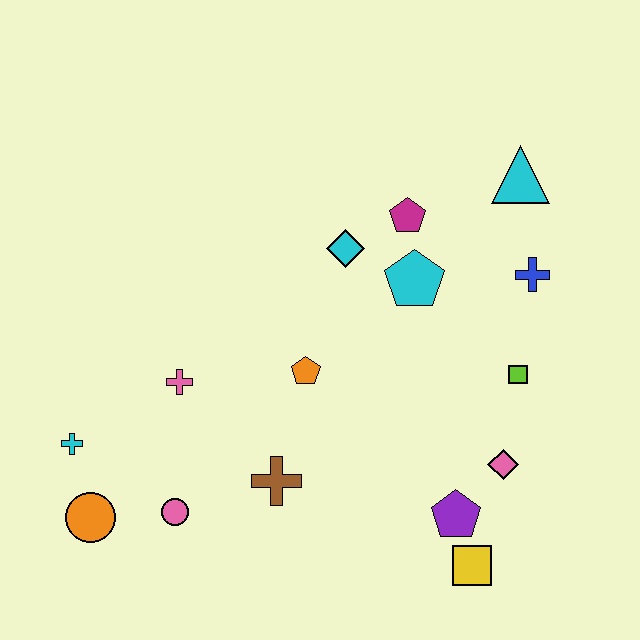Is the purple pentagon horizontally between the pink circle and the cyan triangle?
Yes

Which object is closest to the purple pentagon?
The yellow square is closest to the purple pentagon.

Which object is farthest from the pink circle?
The cyan triangle is farthest from the pink circle.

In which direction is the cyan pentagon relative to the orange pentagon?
The cyan pentagon is to the right of the orange pentagon.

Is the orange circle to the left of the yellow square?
Yes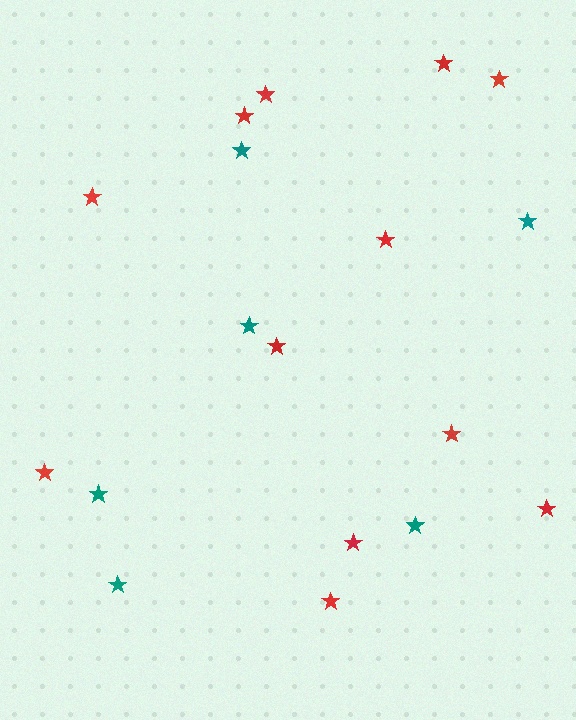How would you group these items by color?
There are 2 groups: one group of red stars (12) and one group of teal stars (6).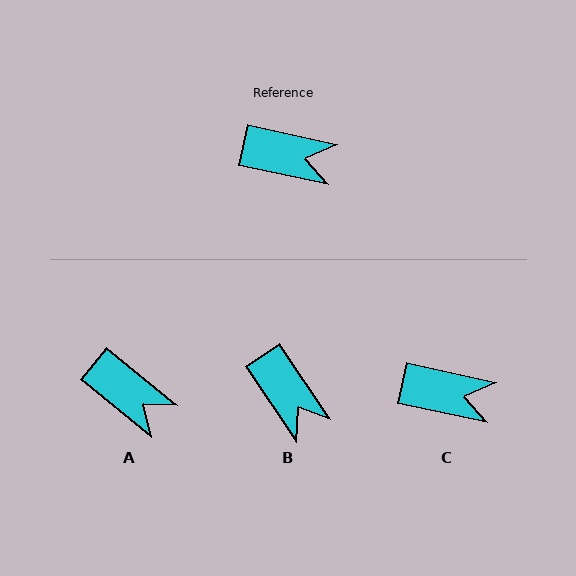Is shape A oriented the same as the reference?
No, it is off by about 27 degrees.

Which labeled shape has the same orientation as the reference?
C.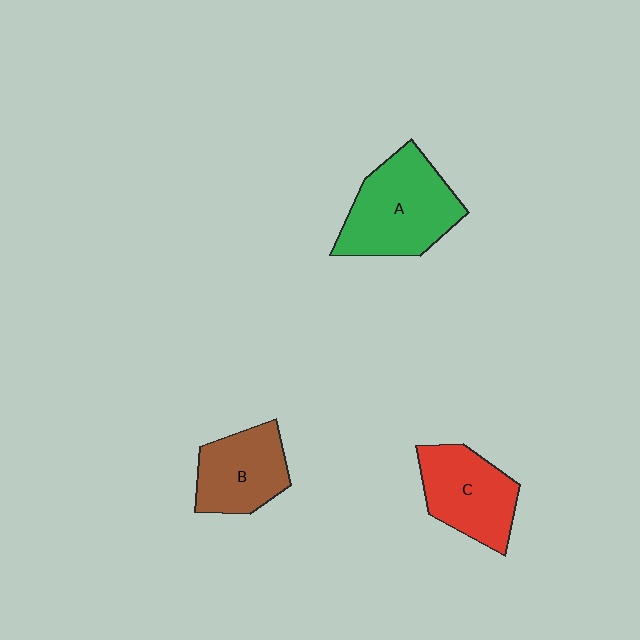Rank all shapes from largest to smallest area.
From largest to smallest: A (green), C (red), B (brown).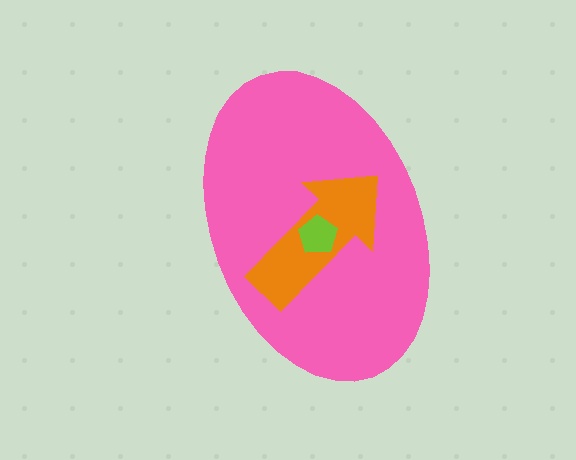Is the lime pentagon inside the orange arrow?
Yes.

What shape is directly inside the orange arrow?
The lime pentagon.